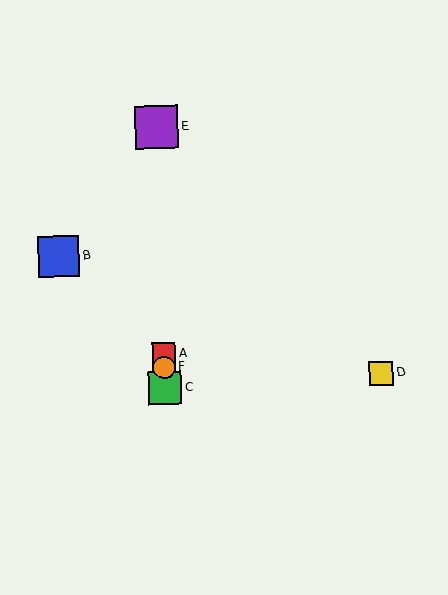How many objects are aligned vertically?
4 objects (A, C, E, F) are aligned vertically.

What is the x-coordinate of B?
Object B is at x≈59.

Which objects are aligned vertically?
Objects A, C, E, F are aligned vertically.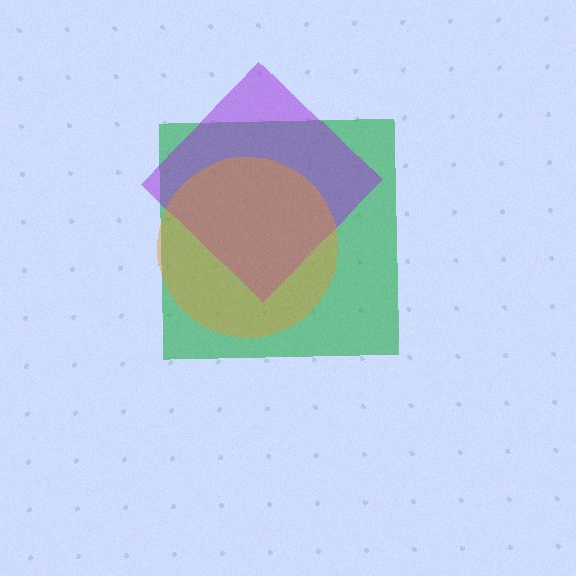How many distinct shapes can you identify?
There are 3 distinct shapes: a green square, a purple diamond, an orange circle.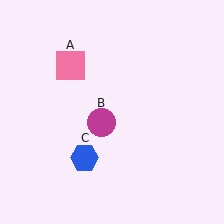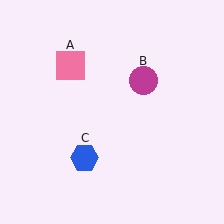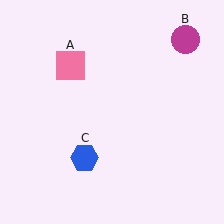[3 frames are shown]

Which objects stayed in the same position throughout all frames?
Pink square (object A) and blue hexagon (object C) remained stationary.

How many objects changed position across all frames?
1 object changed position: magenta circle (object B).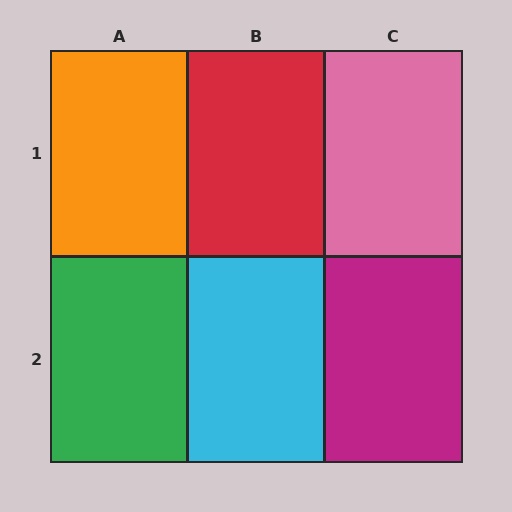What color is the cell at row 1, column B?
Red.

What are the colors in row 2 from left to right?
Green, cyan, magenta.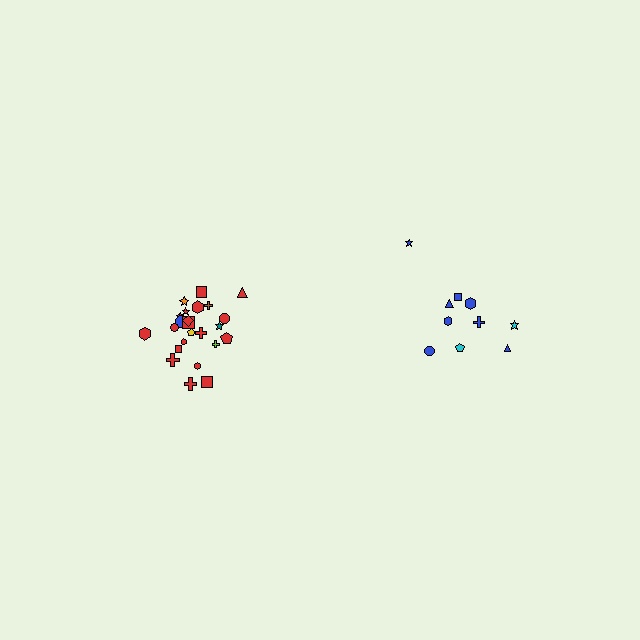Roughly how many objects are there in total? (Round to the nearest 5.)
Roughly 35 objects in total.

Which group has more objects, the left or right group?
The left group.